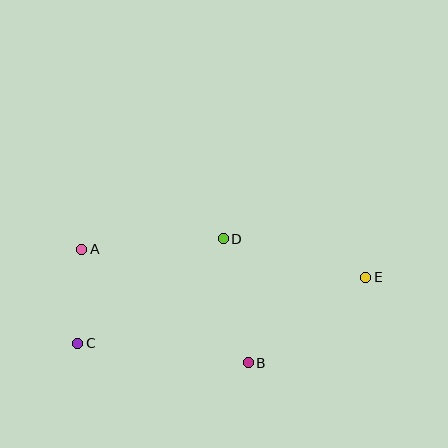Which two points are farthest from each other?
Points C and E are farthest from each other.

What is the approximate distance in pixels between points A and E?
The distance between A and E is approximately 285 pixels.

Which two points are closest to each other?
Points A and C are closest to each other.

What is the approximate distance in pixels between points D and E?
The distance between D and E is approximately 148 pixels.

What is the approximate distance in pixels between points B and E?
The distance between B and E is approximately 146 pixels.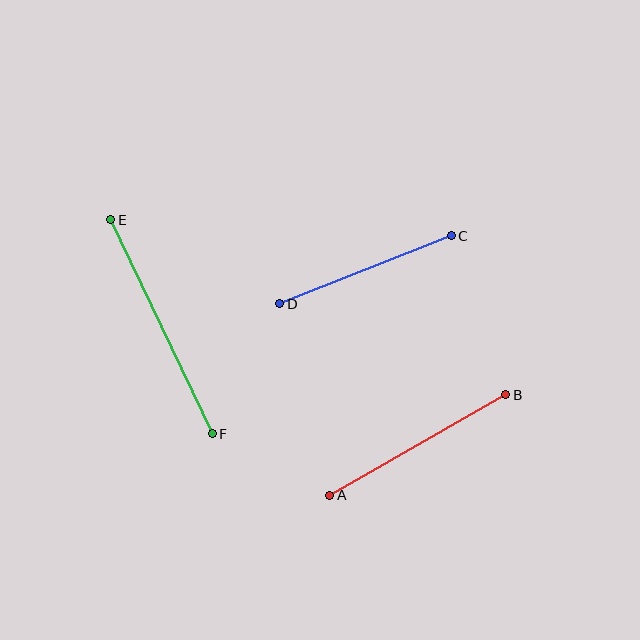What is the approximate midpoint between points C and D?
The midpoint is at approximately (365, 270) pixels.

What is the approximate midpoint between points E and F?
The midpoint is at approximately (162, 327) pixels.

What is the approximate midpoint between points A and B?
The midpoint is at approximately (418, 445) pixels.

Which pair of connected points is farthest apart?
Points E and F are farthest apart.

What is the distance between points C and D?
The distance is approximately 184 pixels.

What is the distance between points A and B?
The distance is approximately 203 pixels.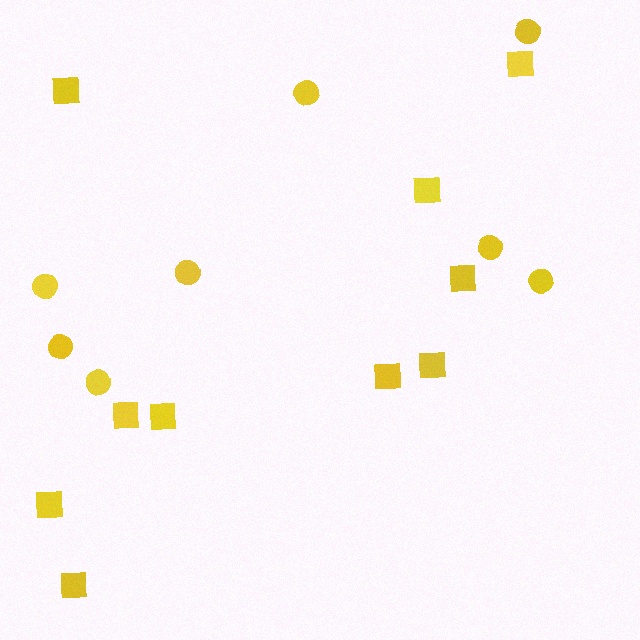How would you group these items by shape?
There are 2 groups: one group of squares (10) and one group of circles (8).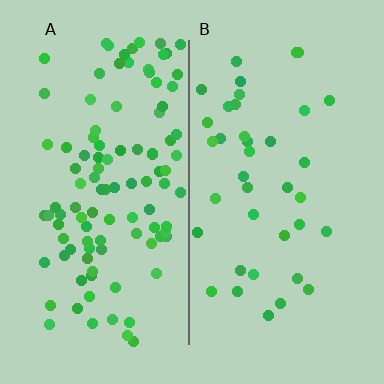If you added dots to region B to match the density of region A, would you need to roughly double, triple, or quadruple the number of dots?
Approximately triple.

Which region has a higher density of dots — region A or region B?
A (the left).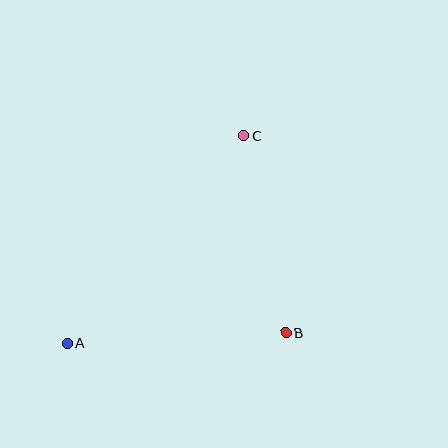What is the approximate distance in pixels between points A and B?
The distance between A and B is approximately 219 pixels.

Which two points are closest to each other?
Points B and C are closest to each other.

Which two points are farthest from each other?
Points A and C are farthest from each other.